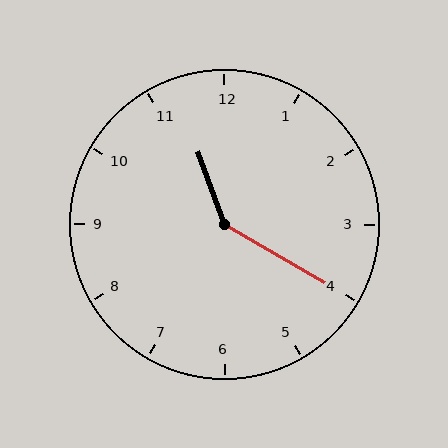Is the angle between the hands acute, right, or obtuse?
It is obtuse.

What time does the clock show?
11:20.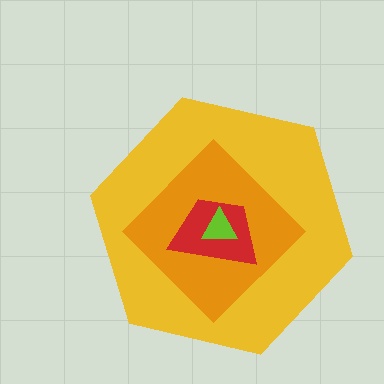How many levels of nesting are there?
4.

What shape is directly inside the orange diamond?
The red trapezoid.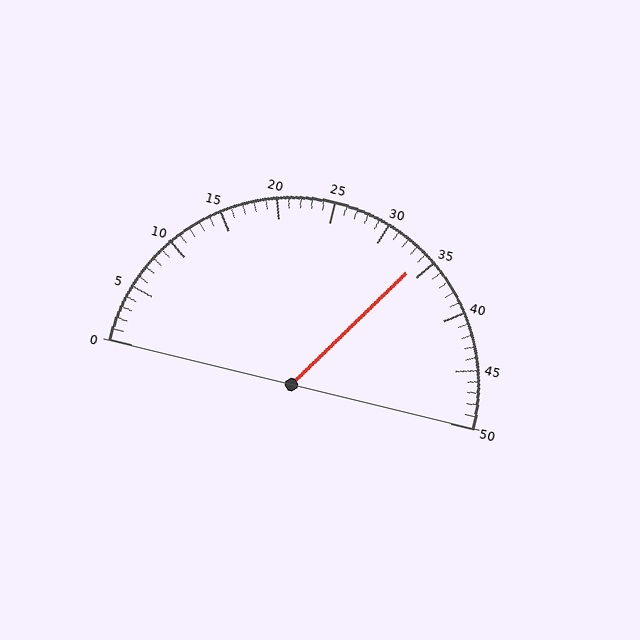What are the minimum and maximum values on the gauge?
The gauge ranges from 0 to 50.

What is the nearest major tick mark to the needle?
The nearest major tick mark is 35.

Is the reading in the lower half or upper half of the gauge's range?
The reading is in the upper half of the range (0 to 50).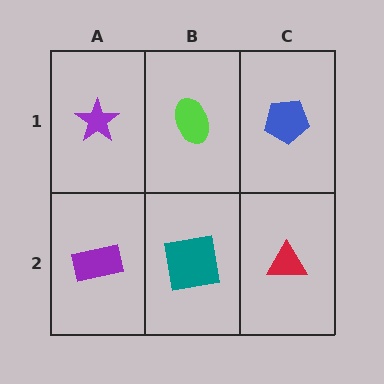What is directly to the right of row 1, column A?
A lime ellipse.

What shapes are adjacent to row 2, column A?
A purple star (row 1, column A), a teal square (row 2, column B).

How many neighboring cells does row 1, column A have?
2.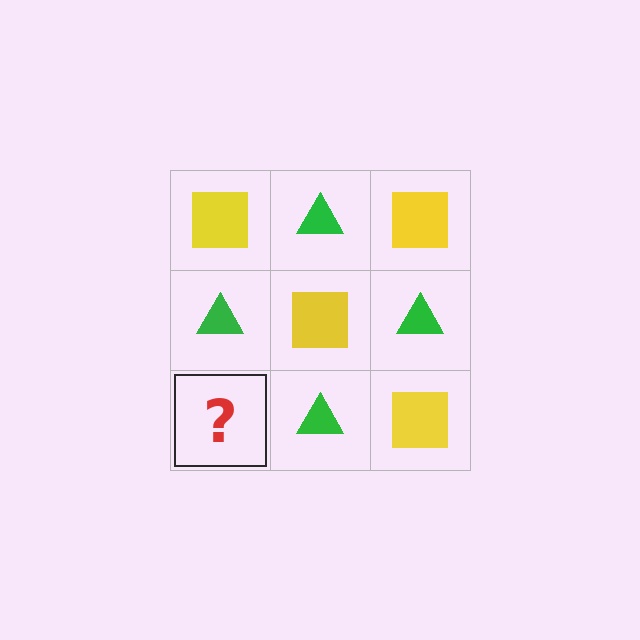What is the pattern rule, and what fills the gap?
The rule is that it alternates yellow square and green triangle in a checkerboard pattern. The gap should be filled with a yellow square.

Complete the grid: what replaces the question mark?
The question mark should be replaced with a yellow square.